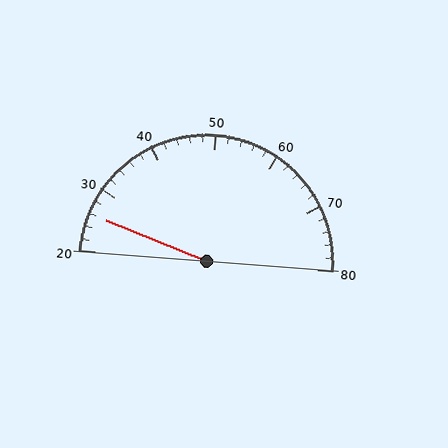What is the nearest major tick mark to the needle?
The nearest major tick mark is 30.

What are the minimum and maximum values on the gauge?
The gauge ranges from 20 to 80.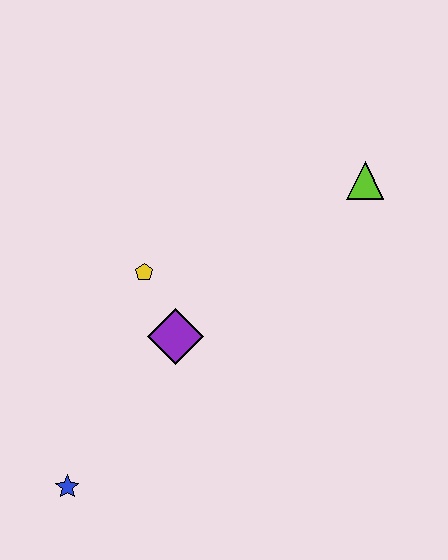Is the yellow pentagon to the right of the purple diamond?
No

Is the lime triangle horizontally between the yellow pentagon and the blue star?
No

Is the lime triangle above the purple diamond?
Yes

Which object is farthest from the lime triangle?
The blue star is farthest from the lime triangle.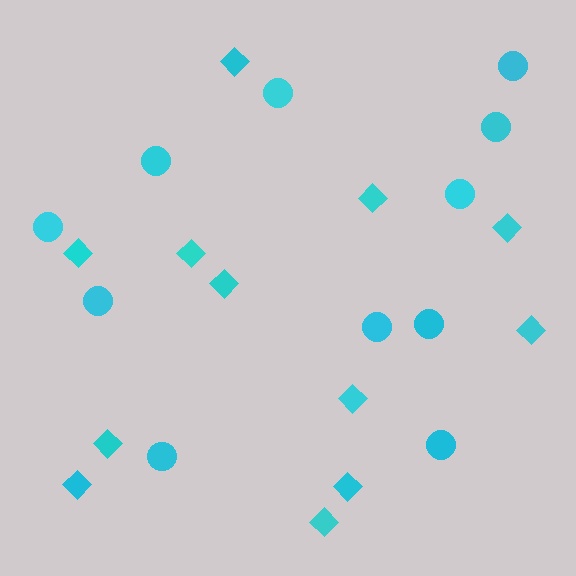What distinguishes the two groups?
There are 2 groups: one group of circles (11) and one group of diamonds (12).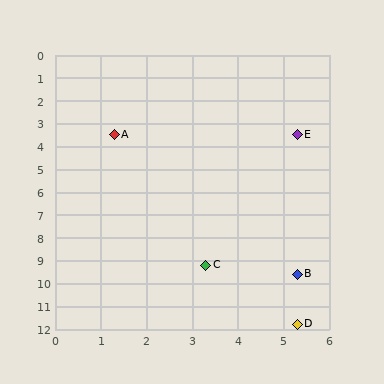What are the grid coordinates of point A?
Point A is at approximately (1.3, 3.5).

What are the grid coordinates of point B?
Point B is at approximately (5.3, 9.6).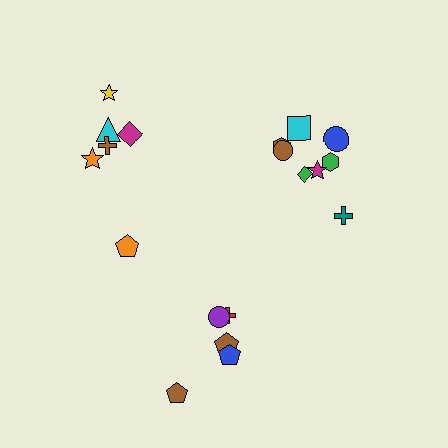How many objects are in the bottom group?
There are 6 objects.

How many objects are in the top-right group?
There are 8 objects.